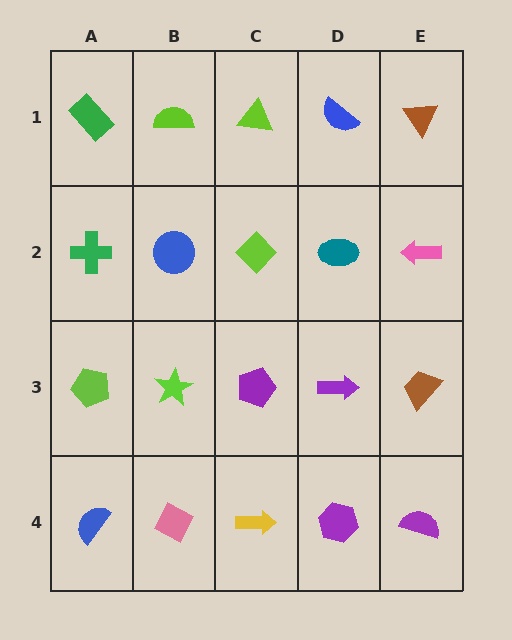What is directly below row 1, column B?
A blue circle.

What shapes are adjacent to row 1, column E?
A pink arrow (row 2, column E), a blue semicircle (row 1, column D).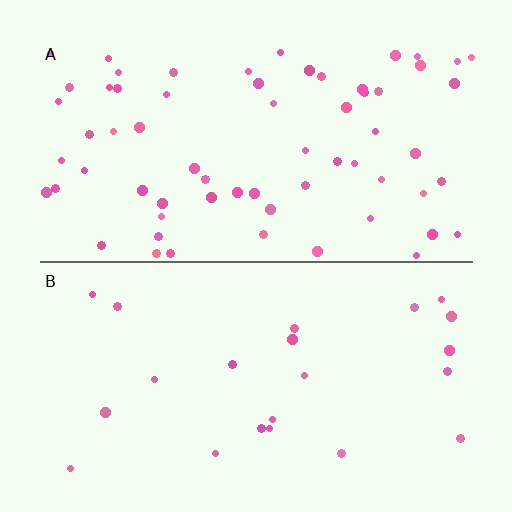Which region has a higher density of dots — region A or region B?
A (the top).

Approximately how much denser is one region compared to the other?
Approximately 2.8× — region A over region B.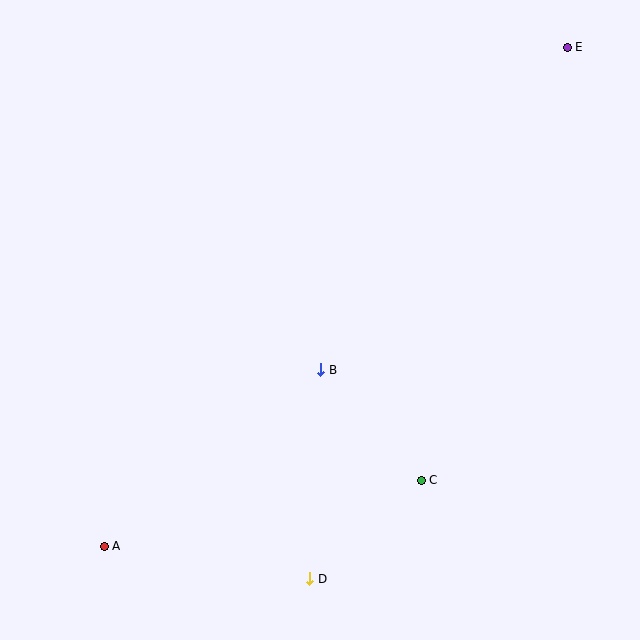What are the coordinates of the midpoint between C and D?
The midpoint between C and D is at (365, 529).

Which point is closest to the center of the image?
Point B at (321, 370) is closest to the center.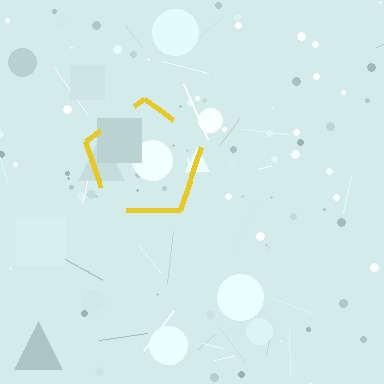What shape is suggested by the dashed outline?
The dashed outline suggests a pentagon.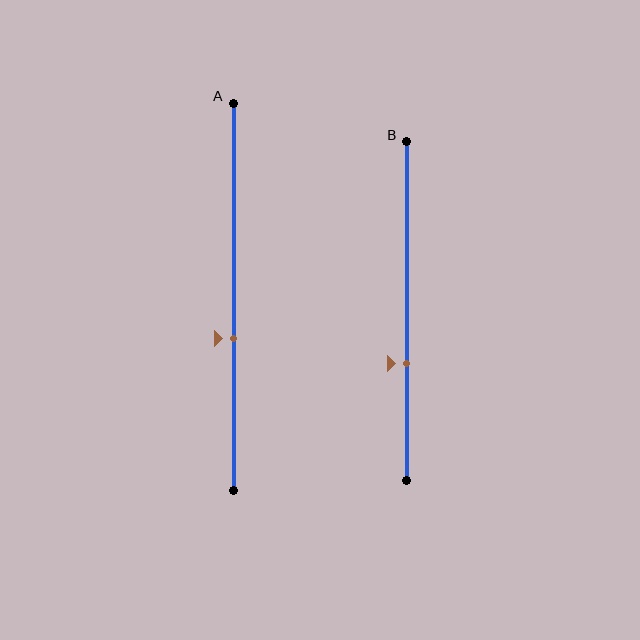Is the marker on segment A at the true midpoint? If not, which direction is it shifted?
No, the marker on segment A is shifted downward by about 11% of the segment length.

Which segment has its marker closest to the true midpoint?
Segment A has its marker closest to the true midpoint.